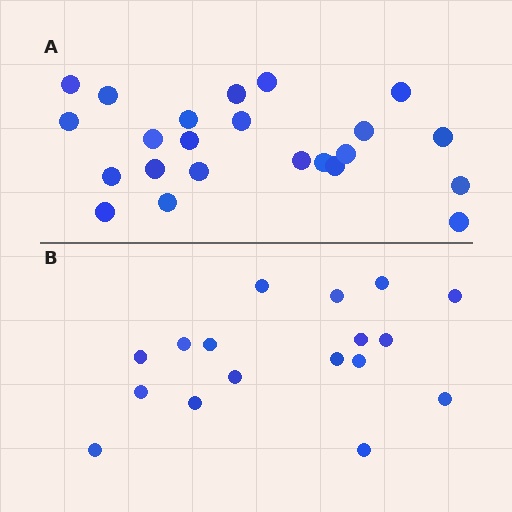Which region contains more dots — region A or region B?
Region A (the top region) has more dots.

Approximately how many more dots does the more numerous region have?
Region A has about 6 more dots than region B.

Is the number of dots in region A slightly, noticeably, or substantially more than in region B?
Region A has noticeably more, but not dramatically so. The ratio is roughly 1.4 to 1.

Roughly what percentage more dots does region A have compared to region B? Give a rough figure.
About 35% more.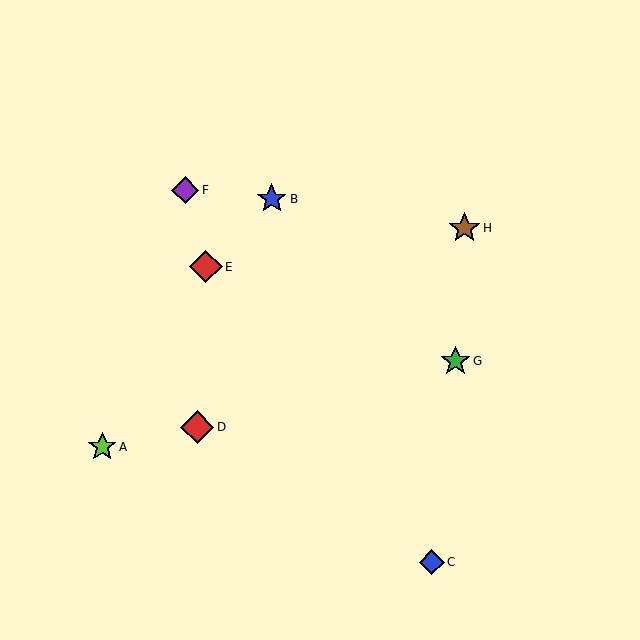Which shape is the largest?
The red diamond (labeled D) is the largest.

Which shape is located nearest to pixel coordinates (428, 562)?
The blue diamond (labeled C) at (432, 562) is nearest to that location.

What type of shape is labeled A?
Shape A is a lime star.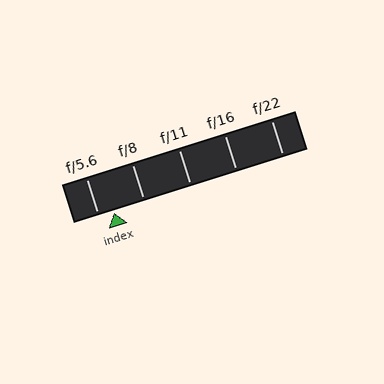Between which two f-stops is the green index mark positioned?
The index mark is between f/5.6 and f/8.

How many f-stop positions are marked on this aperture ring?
There are 5 f-stop positions marked.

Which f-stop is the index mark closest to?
The index mark is closest to f/5.6.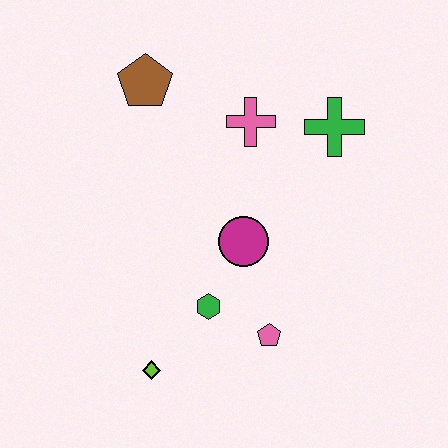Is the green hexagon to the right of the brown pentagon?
Yes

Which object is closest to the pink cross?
The green cross is closest to the pink cross.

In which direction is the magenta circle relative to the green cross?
The magenta circle is below the green cross.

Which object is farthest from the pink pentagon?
The brown pentagon is farthest from the pink pentagon.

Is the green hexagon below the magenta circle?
Yes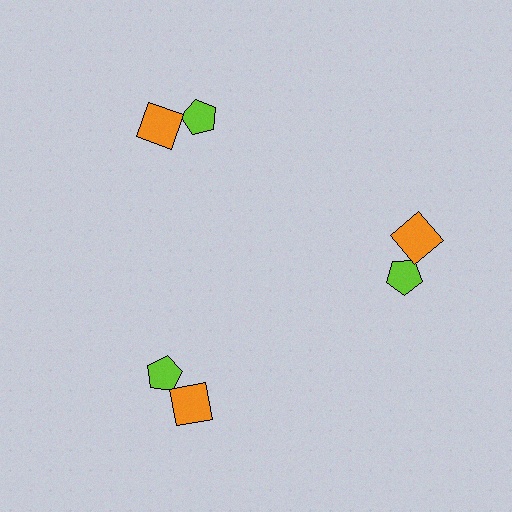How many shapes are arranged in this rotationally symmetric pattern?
There are 6 shapes, arranged in 3 groups of 2.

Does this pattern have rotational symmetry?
Yes, this pattern has 3-fold rotational symmetry. It looks the same after rotating 120 degrees around the center.